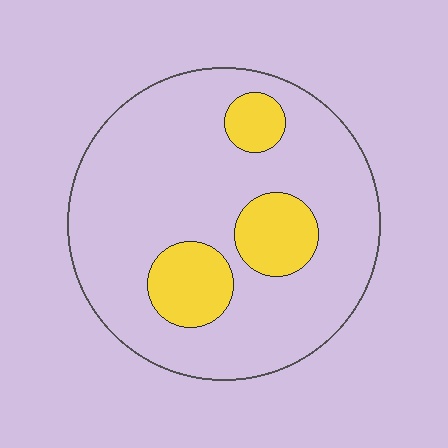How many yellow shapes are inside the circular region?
3.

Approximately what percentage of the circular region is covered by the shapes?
Approximately 20%.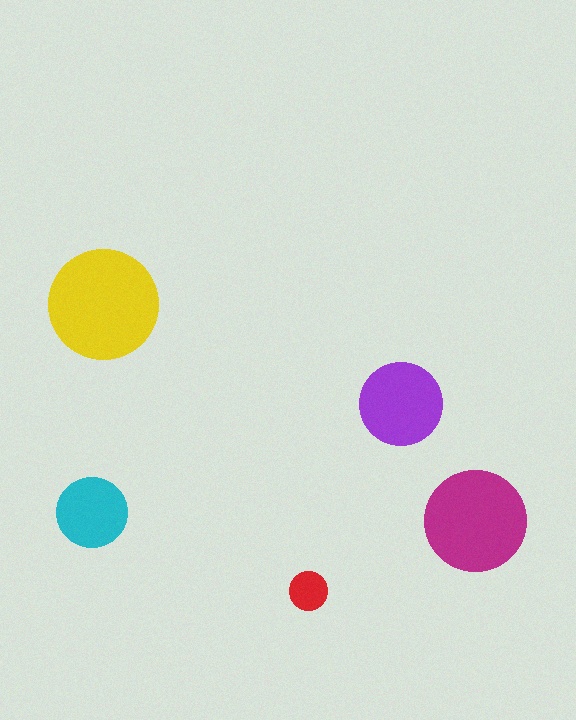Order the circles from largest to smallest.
the yellow one, the magenta one, the purple one, the cyan one, the red one.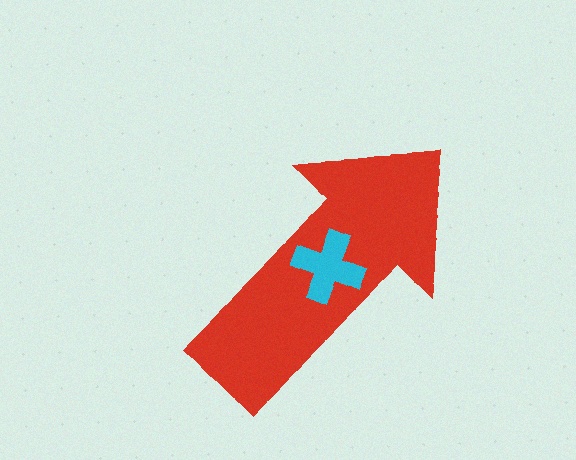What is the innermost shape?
The cyan cross.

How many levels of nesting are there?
2.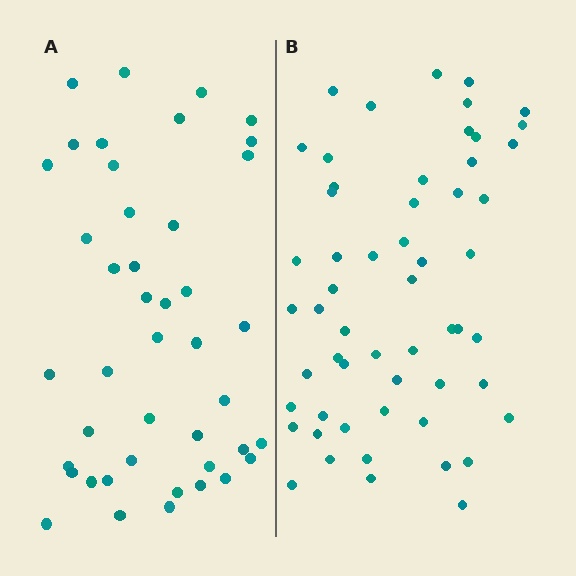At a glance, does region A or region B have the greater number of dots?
Region B (the right region) has more dots.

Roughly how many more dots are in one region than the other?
Region B has approximately 15 more dots than region A.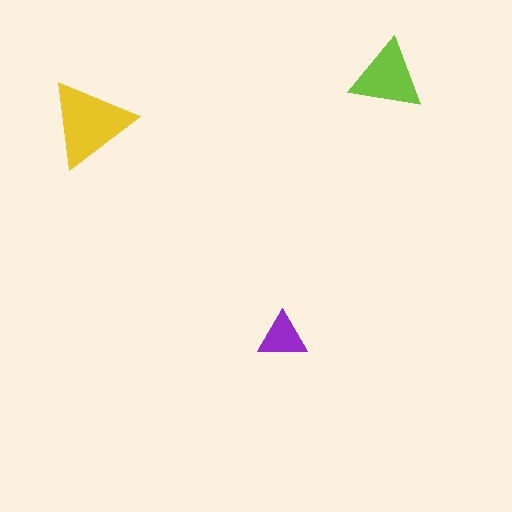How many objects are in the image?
There are 3 objects in the image.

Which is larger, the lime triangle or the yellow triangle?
The yellow one.